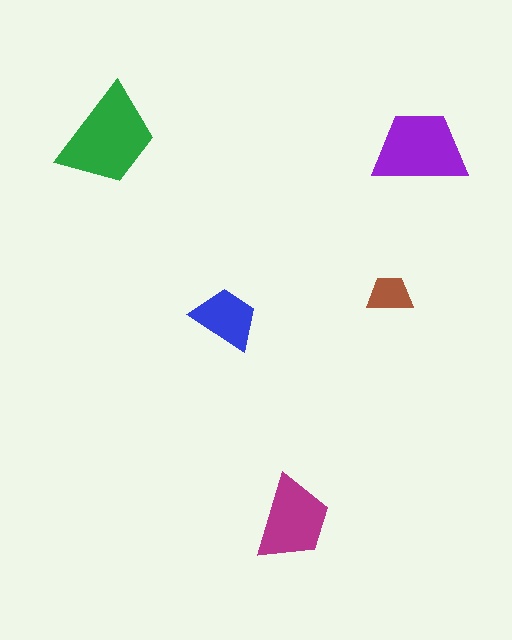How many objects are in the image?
There are 5 objects in the image.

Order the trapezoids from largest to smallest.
the green one, the purple one, the magenta one, the blue one, the brown one.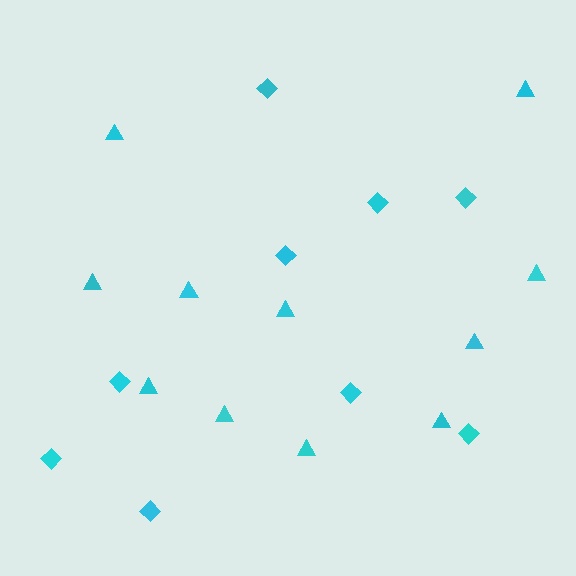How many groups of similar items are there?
There are 2 groups: one group of triangles (11) and one group of diamonds (9).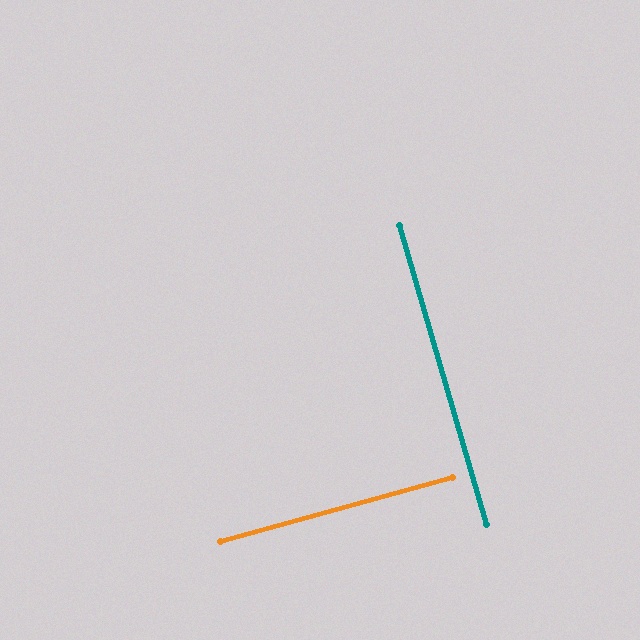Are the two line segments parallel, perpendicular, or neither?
Perpendicular — they meet at approximately 89°.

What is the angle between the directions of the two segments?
Approximately 89 degrees.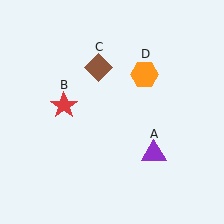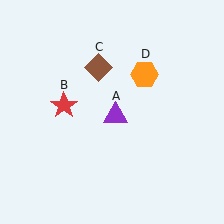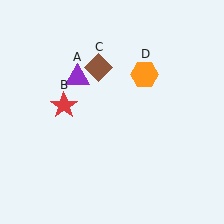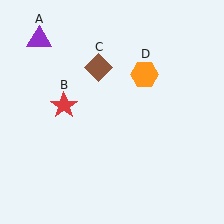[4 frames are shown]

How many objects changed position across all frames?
1 object changed position: purple triangle (object A).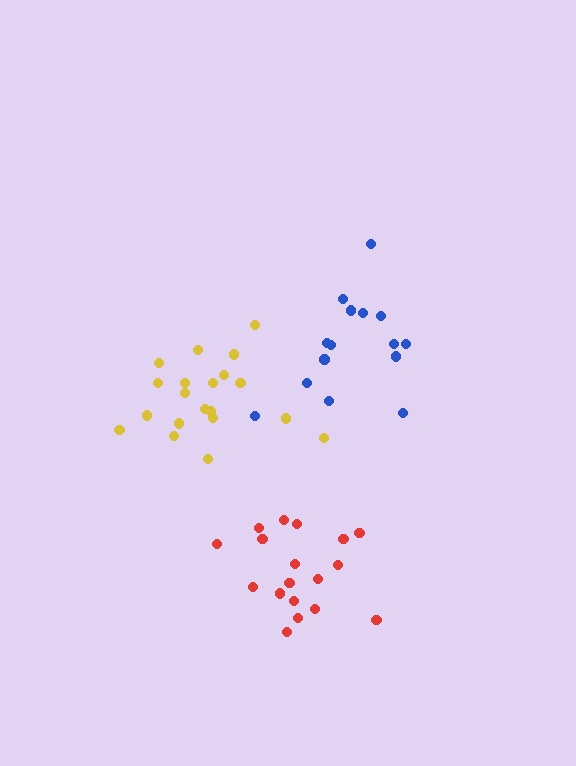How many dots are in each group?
Group 1: 20 dots, Group 2: 18 dots, Group 3: 15 dots (53 total).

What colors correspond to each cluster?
The clusters are colored: yellow, red, blue.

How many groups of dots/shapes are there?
There are 3 groups.